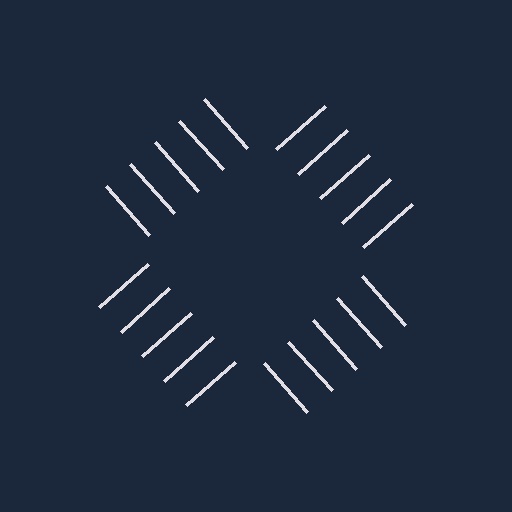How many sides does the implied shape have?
4 sides — the line-ends trace a square.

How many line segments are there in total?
20 — 5 along each of the 4 edges.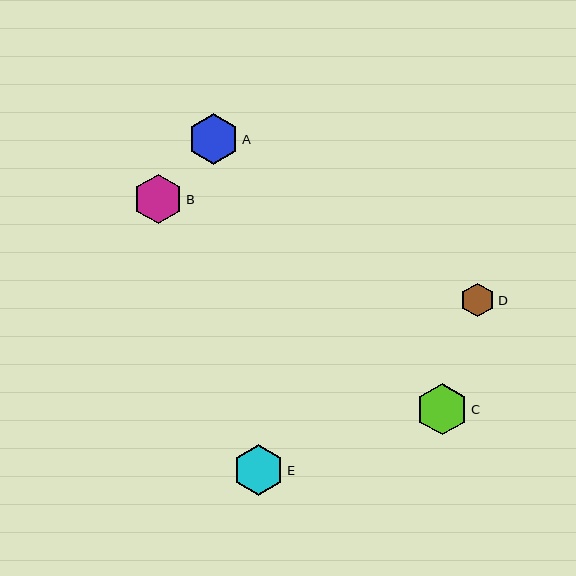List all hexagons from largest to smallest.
From largest to smallest: E, C, A, B, D.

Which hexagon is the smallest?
Hexagon D is the smallest with a size of approximately 34 pixels.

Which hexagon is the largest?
Hexagon E is the largest with a size of approximately 52 pixels.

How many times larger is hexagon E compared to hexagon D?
Hexagon E is approximately 1.5 times the size of hexagon D.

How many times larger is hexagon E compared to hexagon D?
Hexagon E is approximately 1.5 times the size of hexagon D.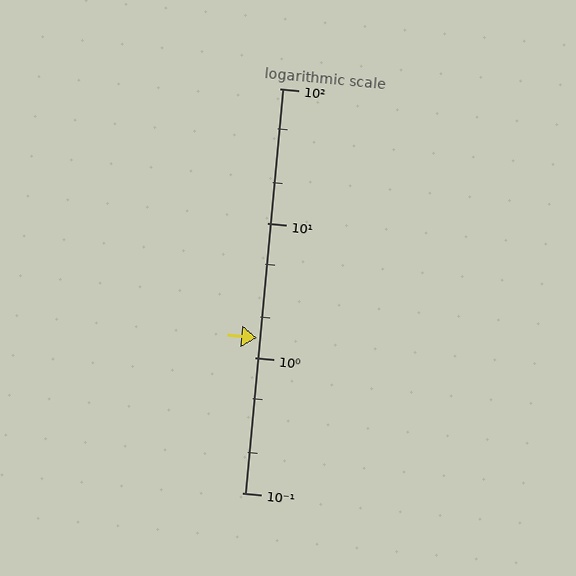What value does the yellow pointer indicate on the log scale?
The pointer indicates approximately 1.4.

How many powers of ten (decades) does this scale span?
The scale spans 3 decades, from 0.1 to 100.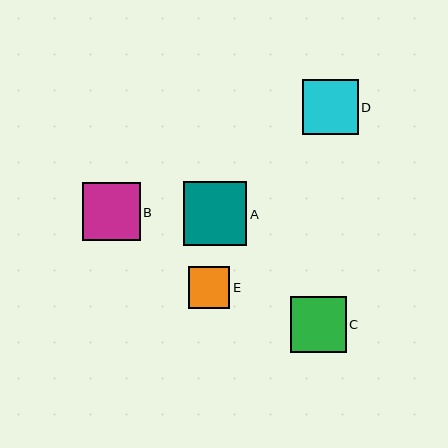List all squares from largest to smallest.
From largest to smallest: A, B, C, D, E.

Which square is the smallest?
Square E is the smallest with a size of approximately 41 pixels.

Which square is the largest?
Square A is the largest with a size of approximately 63 pixels.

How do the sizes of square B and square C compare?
Square B and square C are approximately the same size.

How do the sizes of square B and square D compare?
Square B and square D are approximately the same size.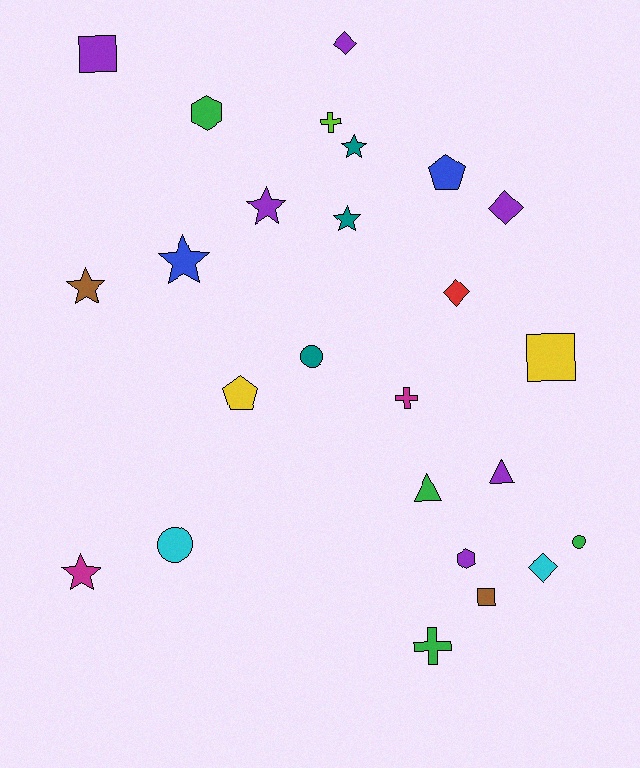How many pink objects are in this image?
There are no pink objects.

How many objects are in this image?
There are 25 objects.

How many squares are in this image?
There are 3 squares.